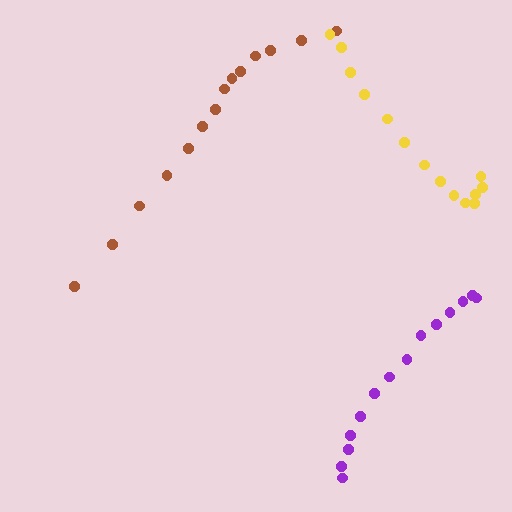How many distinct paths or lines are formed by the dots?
There are 3 distinct paths.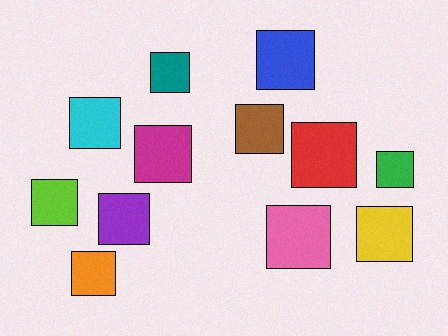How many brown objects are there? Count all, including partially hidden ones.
There is 1 brown object.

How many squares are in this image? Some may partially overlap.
There are 12 squares.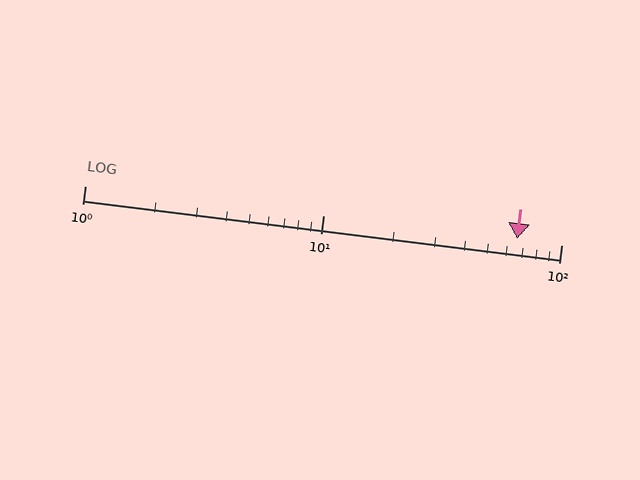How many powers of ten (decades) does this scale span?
The scale spans 2 decades, from 1 to 100.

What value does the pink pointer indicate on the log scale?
The pointer indicates approximately 65.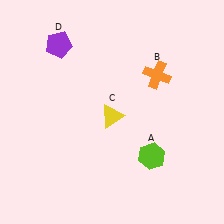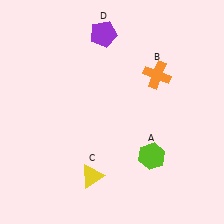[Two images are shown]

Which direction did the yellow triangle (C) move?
The yellow triangle (C) moved down.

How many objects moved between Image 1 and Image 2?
2 objects moved between the two images.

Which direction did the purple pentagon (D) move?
The purple pentagon (D) moved right.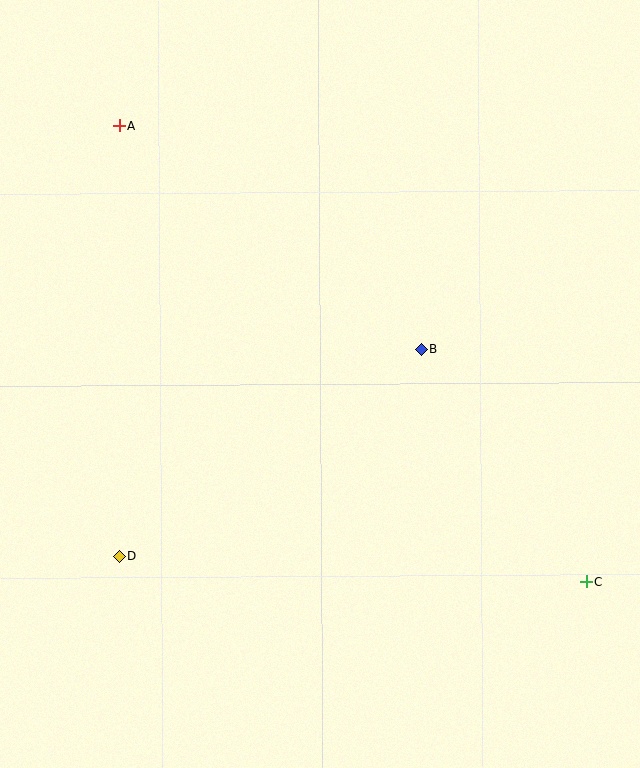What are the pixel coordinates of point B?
Point B is at (421, 350).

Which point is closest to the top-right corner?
Point B is closest to the top-right corner.